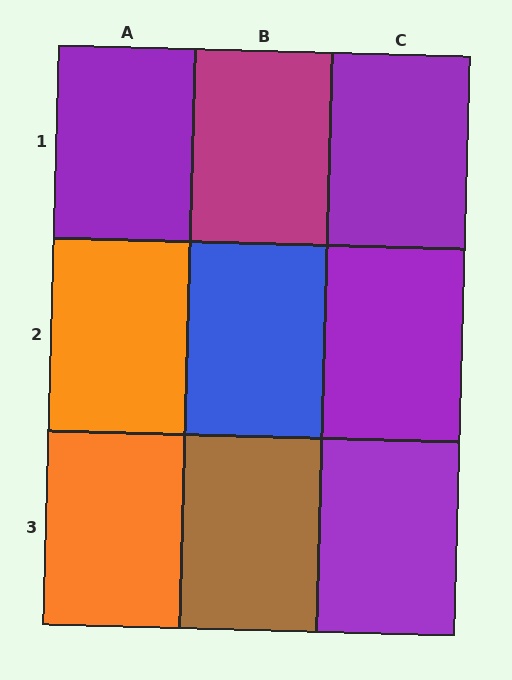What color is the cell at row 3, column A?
Orange.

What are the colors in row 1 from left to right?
Purple, magenta, purple.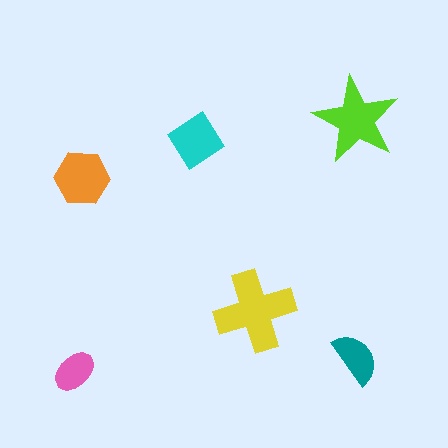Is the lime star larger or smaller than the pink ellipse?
Larger.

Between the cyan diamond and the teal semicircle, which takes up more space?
The cyan diamond.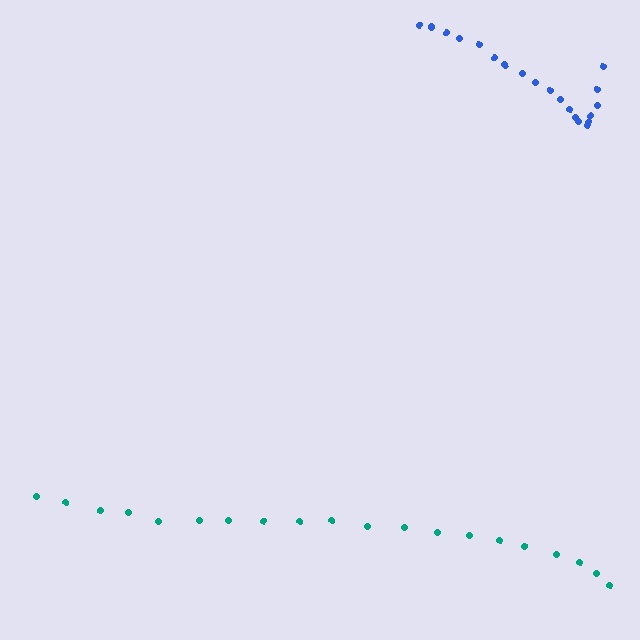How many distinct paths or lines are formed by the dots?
There are 2 distinct paths.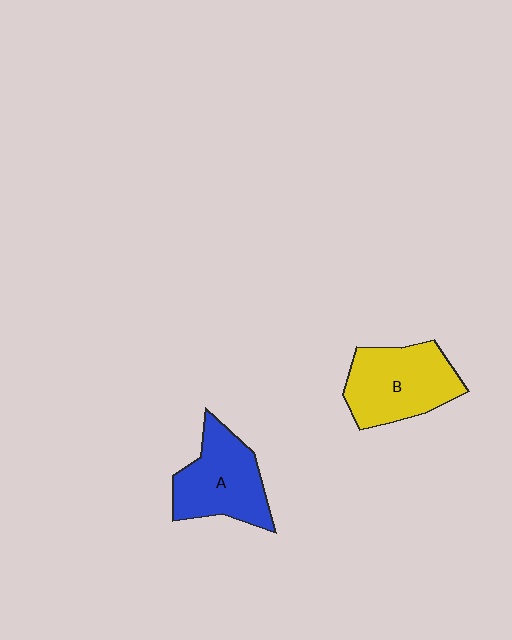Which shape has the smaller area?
Shape A (blue).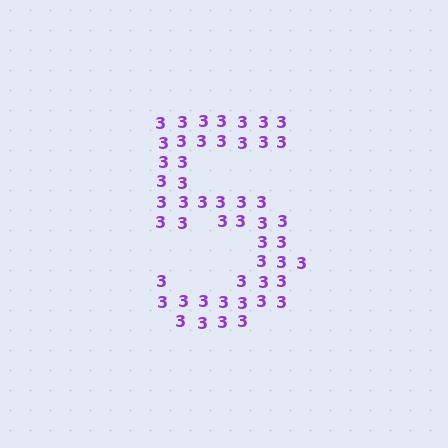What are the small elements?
The small elements are digit 3's.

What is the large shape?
The large shape is the digit 5.